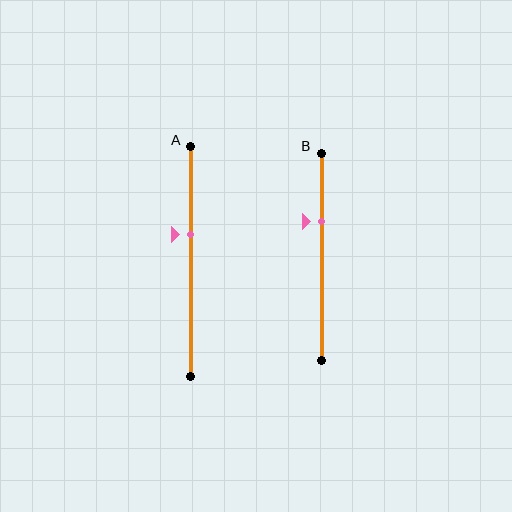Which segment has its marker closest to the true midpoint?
Segment A has its marker closest to the true midpoint.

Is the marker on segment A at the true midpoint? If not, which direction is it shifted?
No, the marker on segment A is shifted upward by about 12% of the segment length.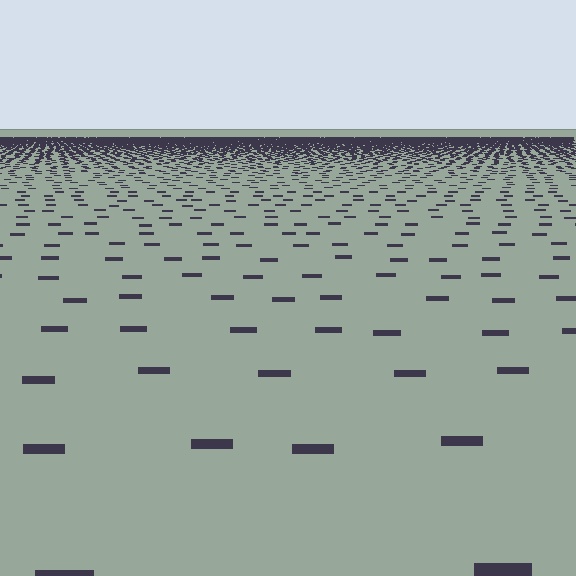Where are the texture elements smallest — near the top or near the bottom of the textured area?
Near the top.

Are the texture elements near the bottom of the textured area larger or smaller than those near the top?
Larger. Near the bottom, elements are closer to the viewer and appear at a bigger on-screen size.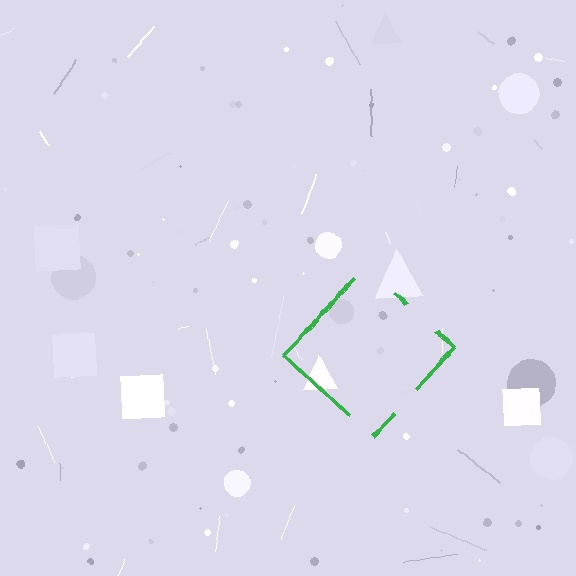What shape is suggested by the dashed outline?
The dashed outline suggests a diamond.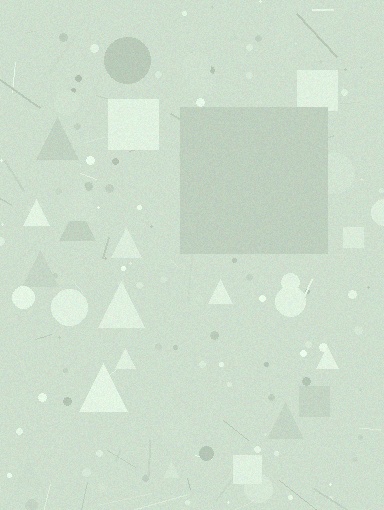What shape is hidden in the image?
A square is hidden in the image.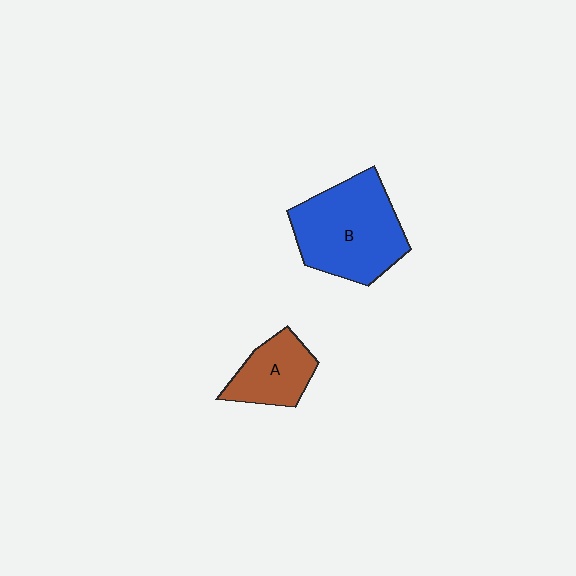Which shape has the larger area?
Shape B (blue).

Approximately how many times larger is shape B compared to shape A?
Approximately 1.9 times.